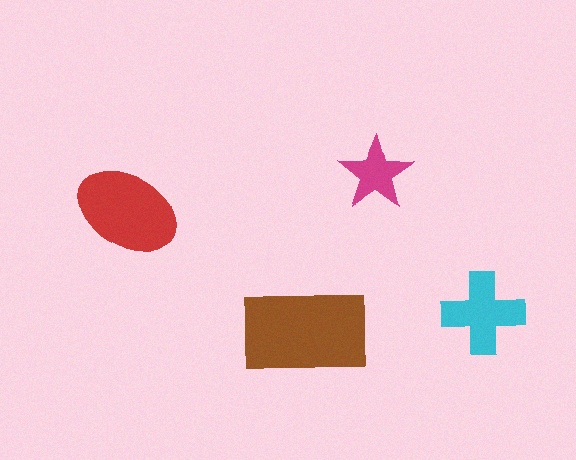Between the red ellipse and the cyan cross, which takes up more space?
The red ellipse.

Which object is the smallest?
The magenta star.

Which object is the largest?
The brown rectangle.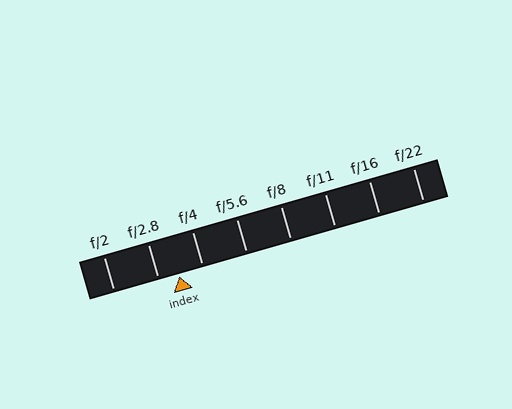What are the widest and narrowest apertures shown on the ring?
The widest aperture shown is f/2 and the narrowest is f/22.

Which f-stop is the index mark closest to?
The index mark is closest to f/2.8.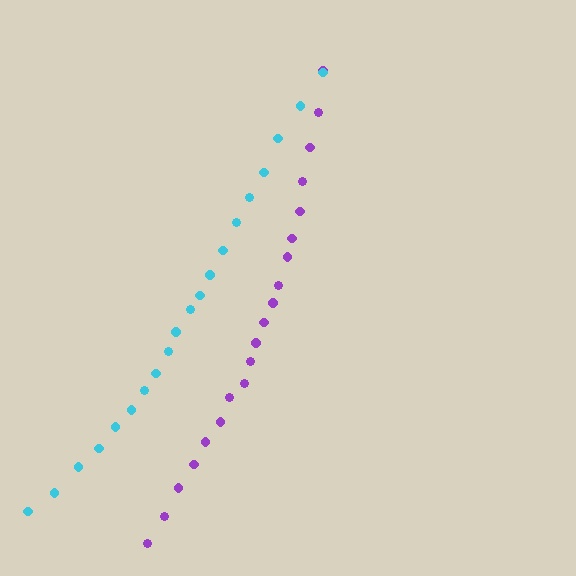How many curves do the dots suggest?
There are 2 distinct paths.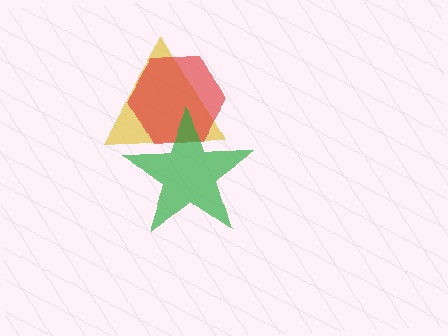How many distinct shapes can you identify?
There are 3 distinct shapes: a yellow triangle, a red hexagon, a green star.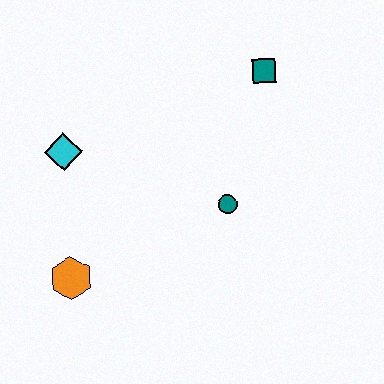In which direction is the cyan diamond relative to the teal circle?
The cyan diamond is to the left of the teal circle.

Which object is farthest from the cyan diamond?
The teal square is farthest from the cyan diamond.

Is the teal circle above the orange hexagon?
Yes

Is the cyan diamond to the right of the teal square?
No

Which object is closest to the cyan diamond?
The orange hexagon is closest to the cyan diamond.